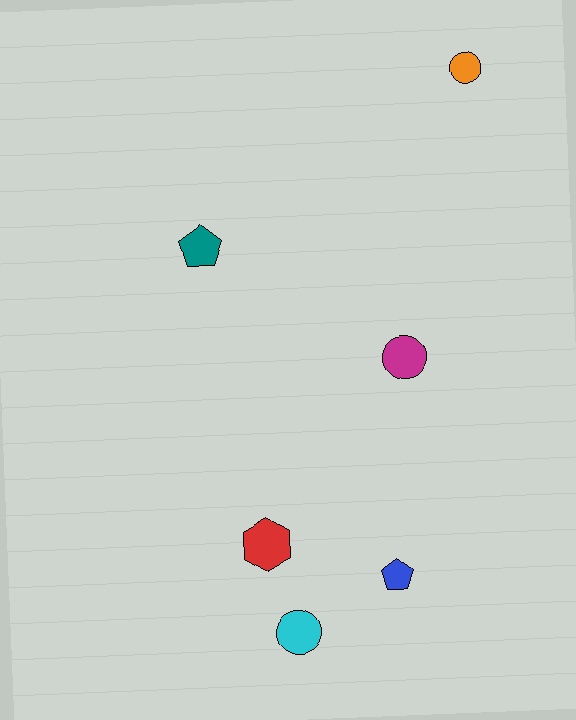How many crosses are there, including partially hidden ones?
There are no crosses.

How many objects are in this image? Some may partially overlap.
There are 6 objects.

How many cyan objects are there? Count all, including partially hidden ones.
There is 1 cyan object.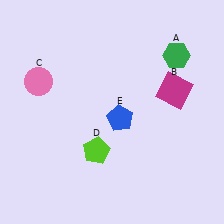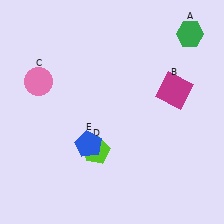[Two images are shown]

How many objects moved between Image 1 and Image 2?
2 objects moved between the two images.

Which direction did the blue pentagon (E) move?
The blue pentagon (E) moved left.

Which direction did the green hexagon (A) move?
The green hexagon (A) moved up.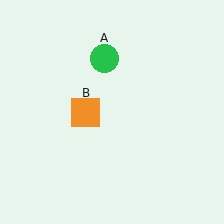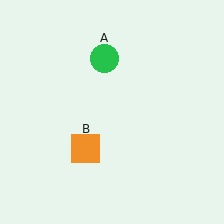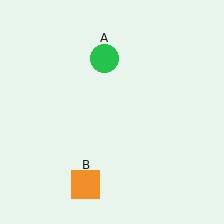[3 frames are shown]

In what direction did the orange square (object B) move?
The orange square (object B) moved down.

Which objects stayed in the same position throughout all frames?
Green circle (object A) remained stationary.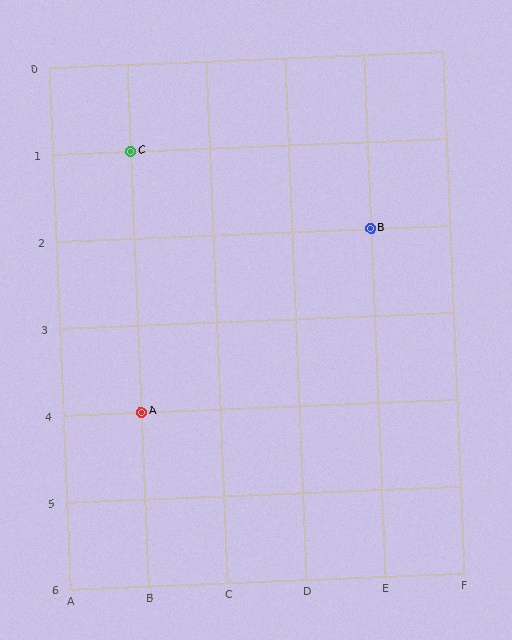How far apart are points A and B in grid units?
Points A and B are 3 columns and 2 rows apart (about 3.6 grid units diagonally).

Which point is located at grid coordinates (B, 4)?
Point A is at (B, 4).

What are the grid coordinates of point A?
Point A is at grid coordinates (B, 4).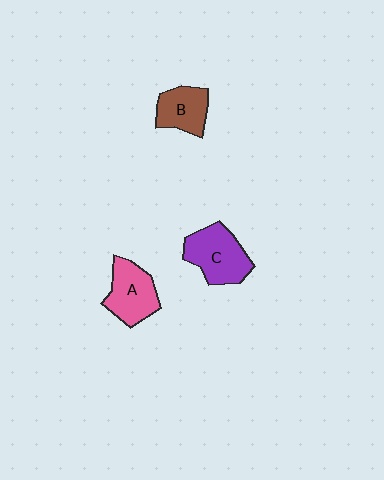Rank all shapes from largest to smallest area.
From largest to smallest: C (purple), A (pink), B (brown).